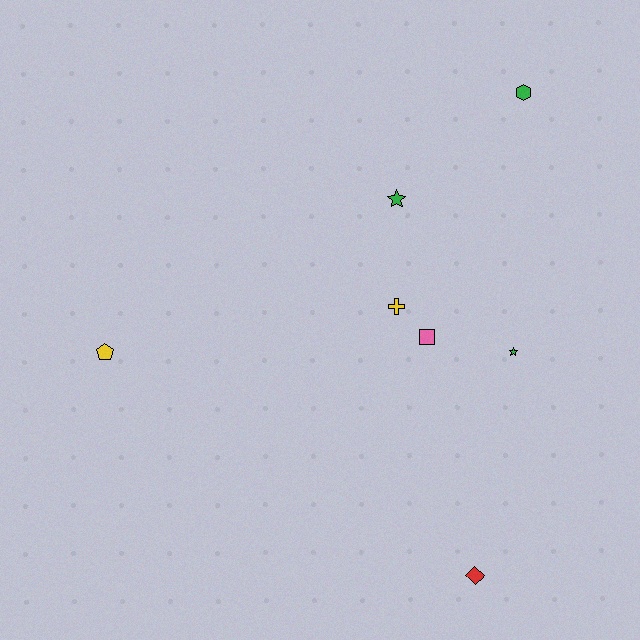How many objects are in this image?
There are 7 objects.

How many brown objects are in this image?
There are no brown objects.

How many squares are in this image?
There is 1 square.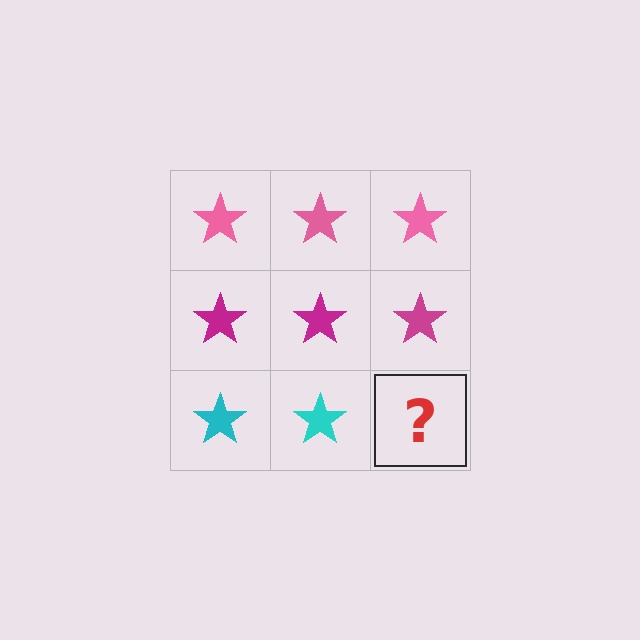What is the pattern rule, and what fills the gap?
The rule is that each row has a consistent color. The gap should be filled with a cyan star.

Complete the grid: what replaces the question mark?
The question mark should be replaced with a cyan star.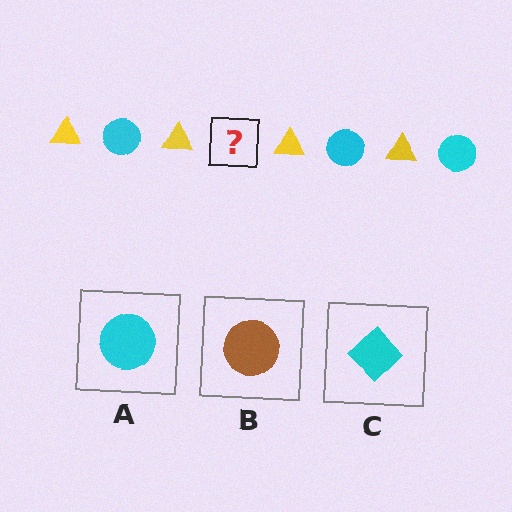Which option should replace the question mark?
Option A.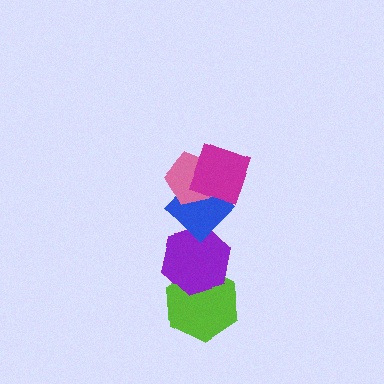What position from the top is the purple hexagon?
The purple hexagon is 4th from the top.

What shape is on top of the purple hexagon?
The blue diamond is on top of the purple hexagon.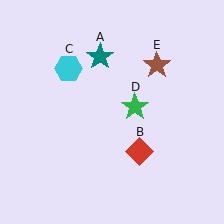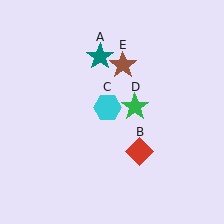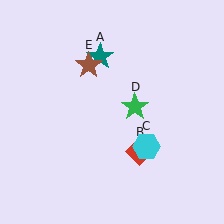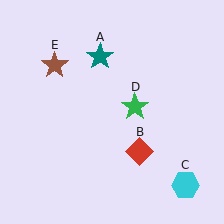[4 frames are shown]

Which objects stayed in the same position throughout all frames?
Teal star (object A) and red diamond (object B) and green star (object D) remained stationary.